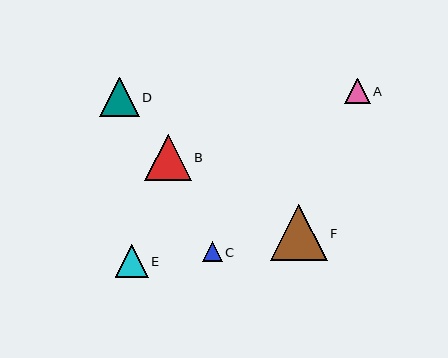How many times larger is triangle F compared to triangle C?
Triangle F is approximately 2.8 times the size of triangle C.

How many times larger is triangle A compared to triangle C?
Triangle A is approximately 1.3 times the size of triangle C.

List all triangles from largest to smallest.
From largest to smallest: F, B, D, E, A, C.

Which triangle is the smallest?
Triangle C is the smallest with a size of approximately 20 pixels.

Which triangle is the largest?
Triangle F is the largest with a size of approximately 56 pixels.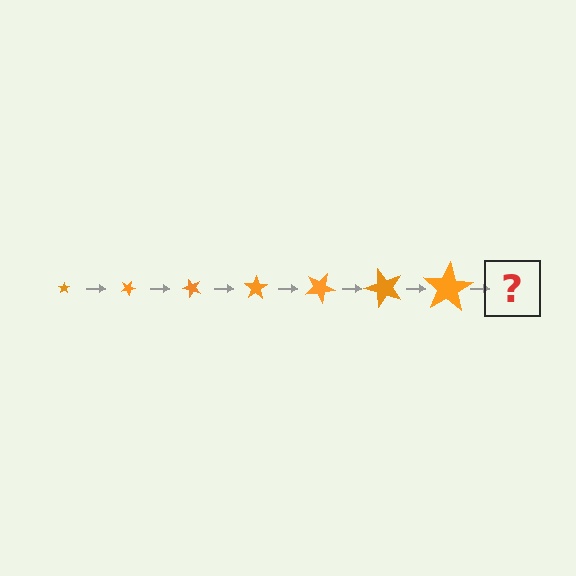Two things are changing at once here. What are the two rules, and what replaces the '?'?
The two rules are that the star grows larger each step and it rotates 25 degrees each step. The '?' should be a star, larger than the previous one and rotated 175 degrees from the start.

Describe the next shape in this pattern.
It should be a star, larger than the previous one and rotated 175 degrees from the start.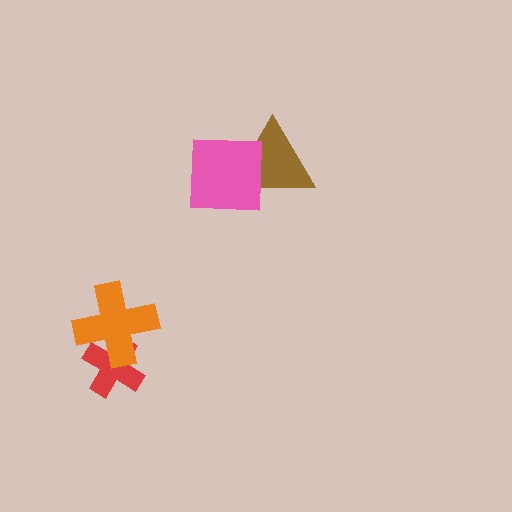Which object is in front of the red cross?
The orange cross is in front of the red cross.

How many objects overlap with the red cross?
1 object overlaps with the red cross.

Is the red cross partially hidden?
Yes, it is partially covered by another shape.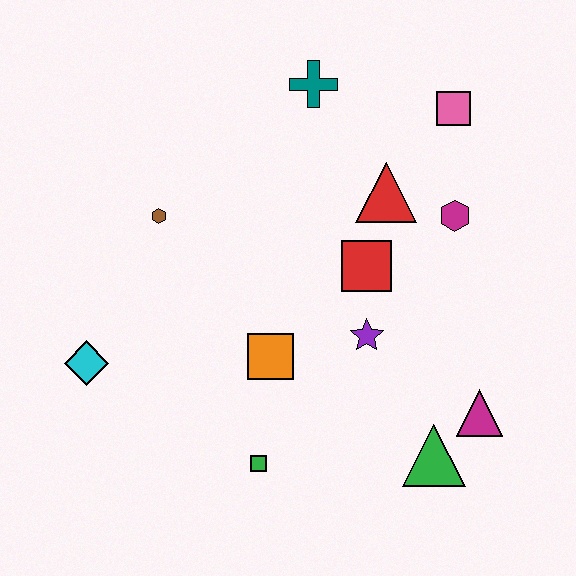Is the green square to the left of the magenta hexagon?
Yes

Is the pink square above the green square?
Yes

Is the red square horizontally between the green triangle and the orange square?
Yes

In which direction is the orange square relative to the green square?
The orange square is above the green square.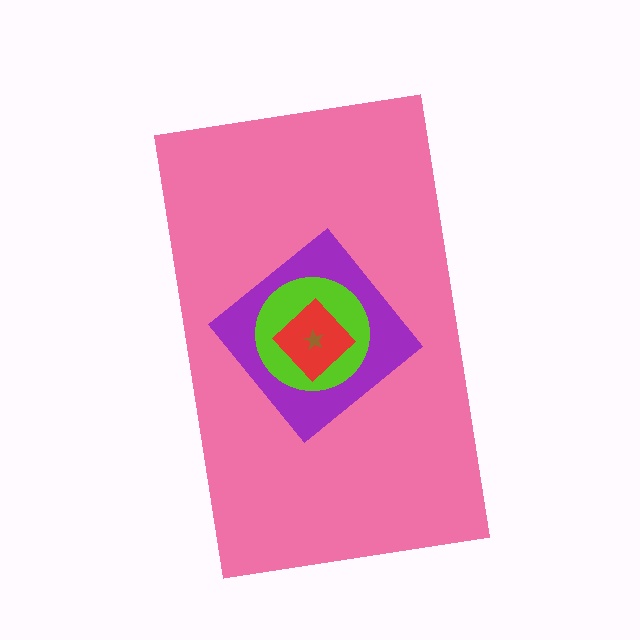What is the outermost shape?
The pink rectangle.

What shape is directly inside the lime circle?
The red diamond.